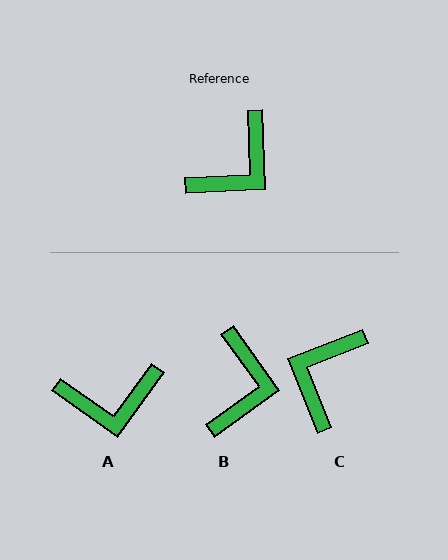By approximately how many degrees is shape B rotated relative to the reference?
Approximately 33 degrees counter-clockwise.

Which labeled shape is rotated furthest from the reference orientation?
C, about 161 degrees away.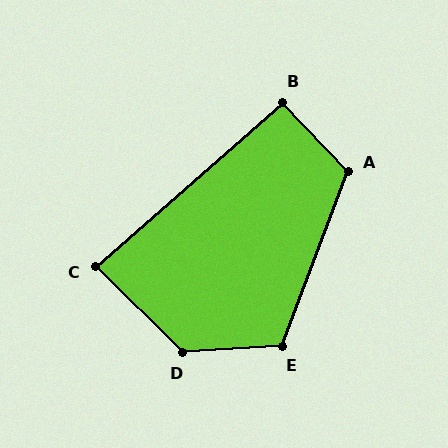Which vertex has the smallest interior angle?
C, at approximately 86 degrees.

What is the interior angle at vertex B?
Approximately 92 degrees (approximately right).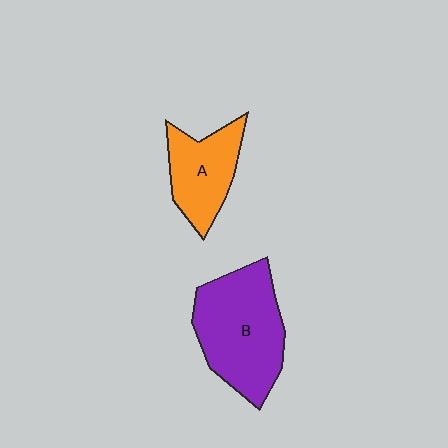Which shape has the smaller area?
Shape A (orange).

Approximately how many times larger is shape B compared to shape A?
Approximately 1.6 times.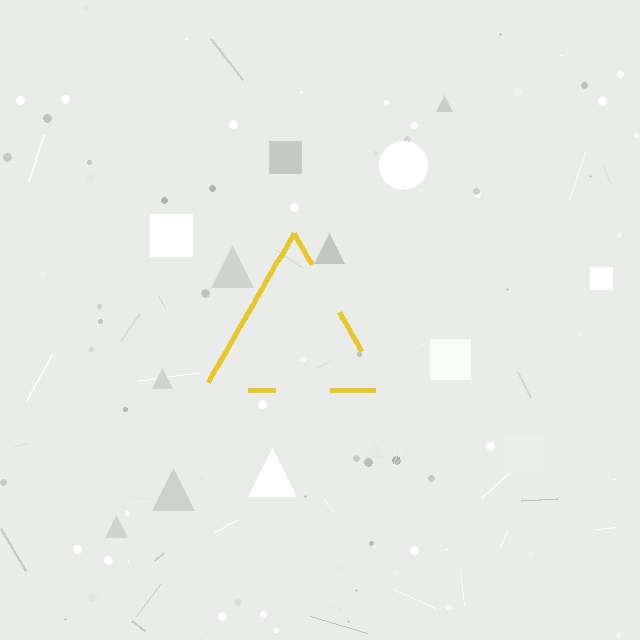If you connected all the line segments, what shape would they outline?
They would outline a triangle.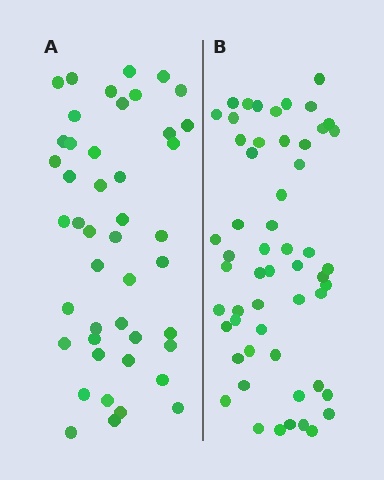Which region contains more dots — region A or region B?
Region B (the right region) has more dots.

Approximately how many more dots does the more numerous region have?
Region B has roughly 10 or so more dots than region A.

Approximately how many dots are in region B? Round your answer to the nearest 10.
About 60 dots. (The exact count is 55, which rounds to 60.)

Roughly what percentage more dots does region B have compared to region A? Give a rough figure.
About 20% more.